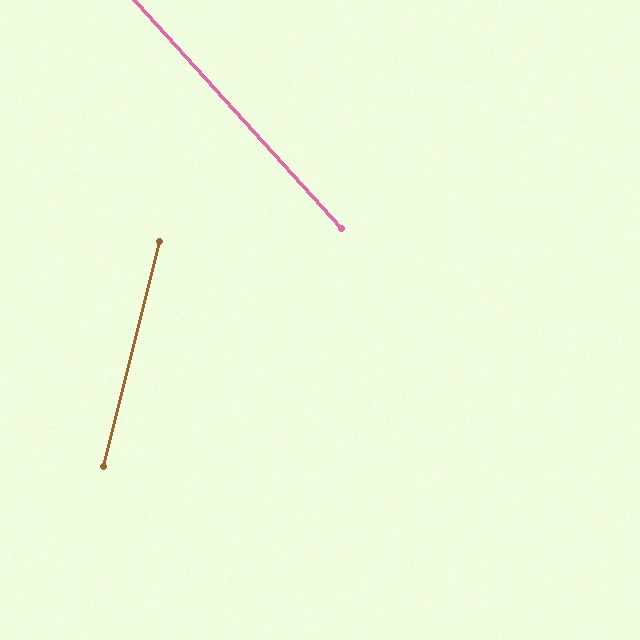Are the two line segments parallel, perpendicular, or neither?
Neither parallel nor perpendicular — they differ by about 56°.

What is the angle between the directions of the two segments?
Approximately 56 degrees.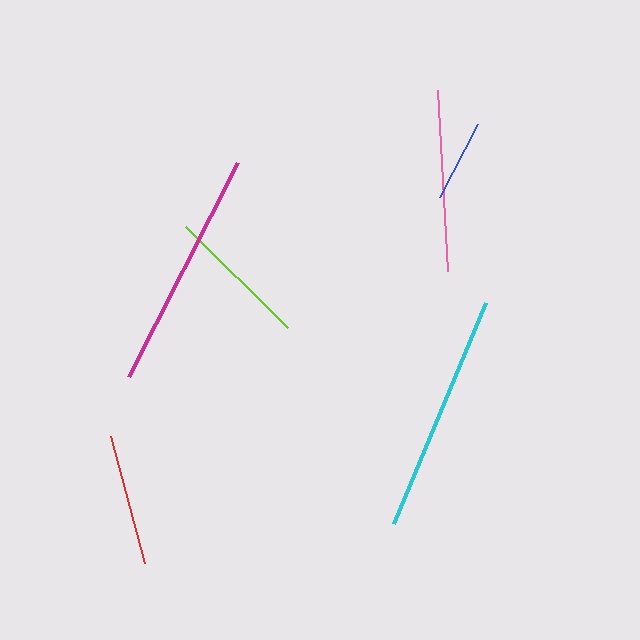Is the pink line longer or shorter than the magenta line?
The magenta line is longer than the pink line.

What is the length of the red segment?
The red segment is approximately 131 pixels long.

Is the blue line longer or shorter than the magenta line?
The magenta line is longer than the blue line.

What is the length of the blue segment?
The blue segment is approximately 82 pixels long.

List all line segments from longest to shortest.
From longest to shortest: magenta, cyan, pink, lime, red, blue.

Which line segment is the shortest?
The blue line is the shortest at approximately 82 pixels.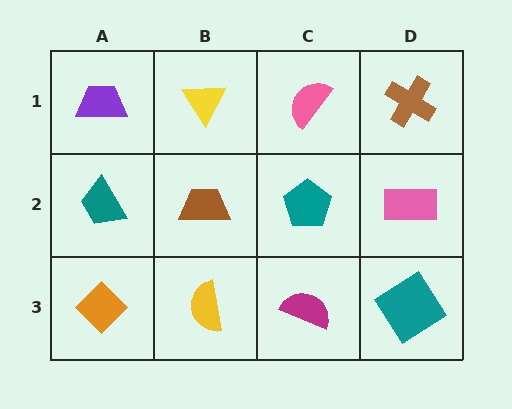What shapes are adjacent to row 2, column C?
A pink semicircle (row 1, column C), a magenta semicircle (row 3, column C), a brown trapezoid (row 2, column B), a pink rectangle (row 2, column D).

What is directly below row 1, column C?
A teal pentagon.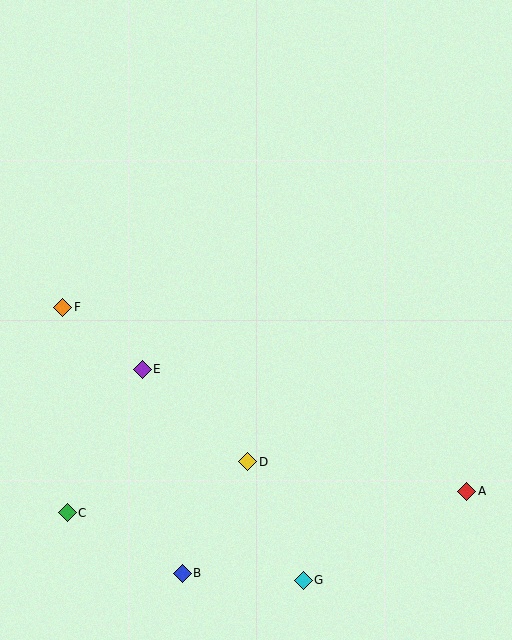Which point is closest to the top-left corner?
Point F is closest to the top-left corner.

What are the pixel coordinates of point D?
Point D is at (248, 462).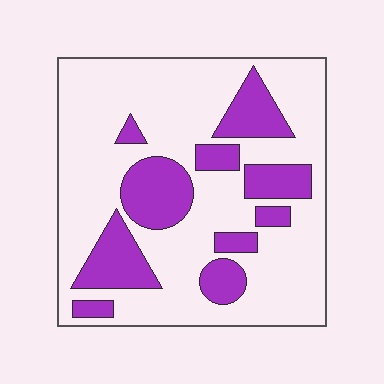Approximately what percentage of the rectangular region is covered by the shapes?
Approximately 25%.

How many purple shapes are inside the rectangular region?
10.